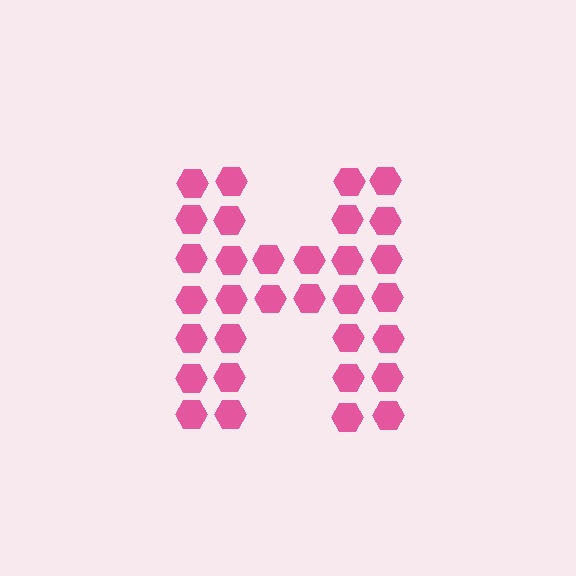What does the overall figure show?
The overall figure shows the letter H.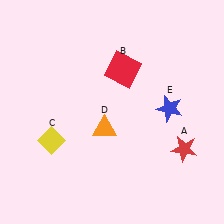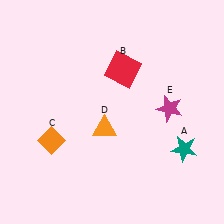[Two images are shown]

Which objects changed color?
A changed from red to teal. C changed from yellow to orange. E changed from blue to magenta.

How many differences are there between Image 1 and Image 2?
There are 3 differences between the two images.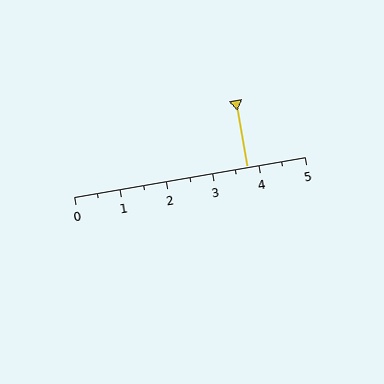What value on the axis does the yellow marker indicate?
The marker indicates approximately 3.8.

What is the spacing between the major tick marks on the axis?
The major ticks are spaced 1 apart.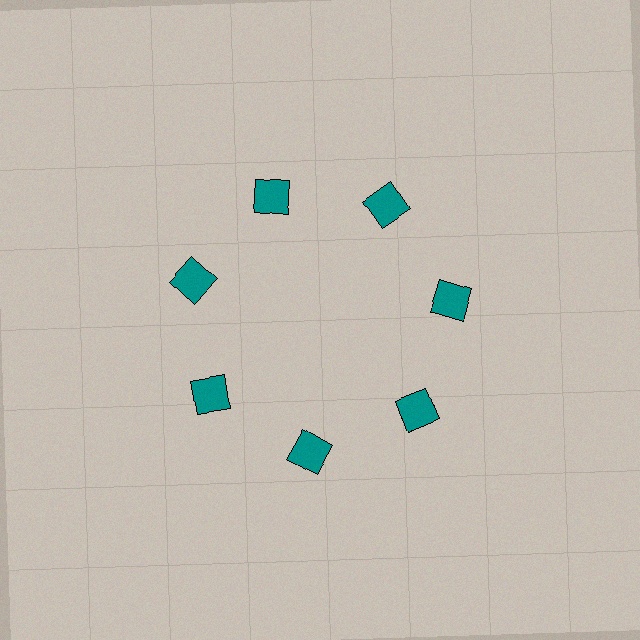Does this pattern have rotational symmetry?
Yes, this pattern has 7-fold rotational symmetry. It looks the same after rotating 51 degrees around the center.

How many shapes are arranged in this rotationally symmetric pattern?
There are 7 shapes, arranged in 7 groups of 1.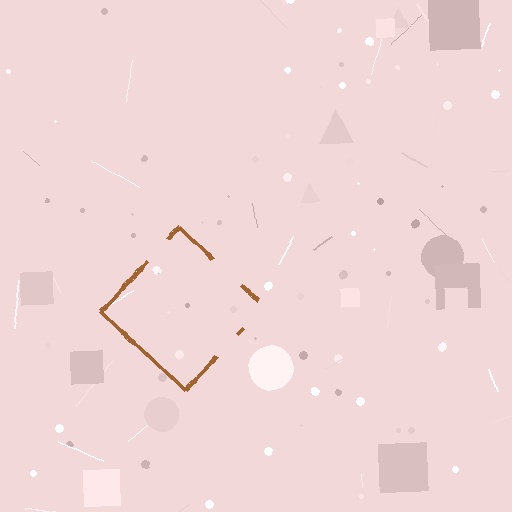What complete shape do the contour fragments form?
The contour fragments form a diamond.